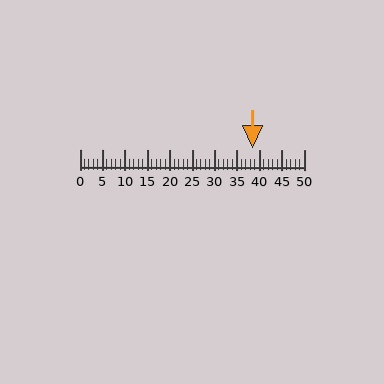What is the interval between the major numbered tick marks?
The major tick marks are spaced 5 units apart.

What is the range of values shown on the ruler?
The ruler shows values from 0 to 50.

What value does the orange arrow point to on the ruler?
The orange arrow points to approximately 39.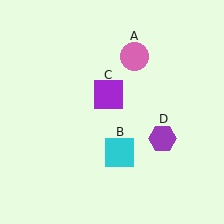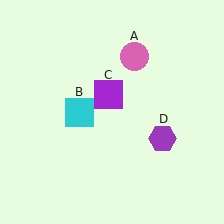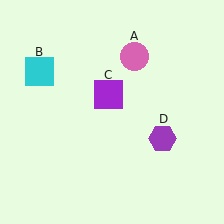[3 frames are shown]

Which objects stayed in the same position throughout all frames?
Pink circle (object A) and purple square (object C) and purple hexagon (object D) remained stationary.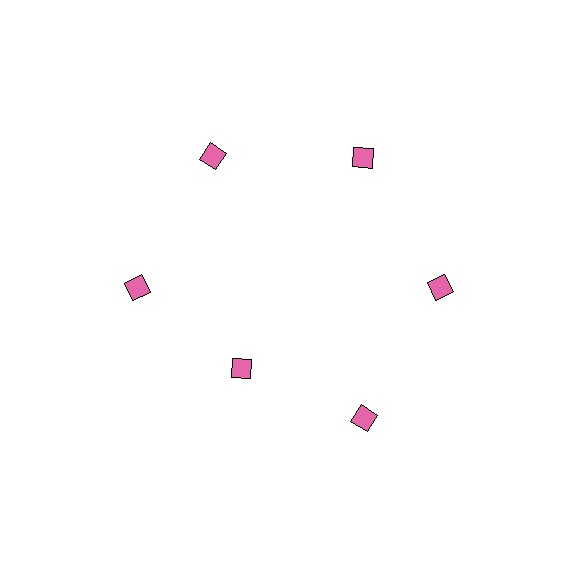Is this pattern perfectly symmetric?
No. The 6 pink diamonds are arranged in a ring, but one element near the 7 o'clock position is pulled inward toward the center, breaking the 6-fold rotational symmetry.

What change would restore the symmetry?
The symmetry would be restored by moving it outward, back onto the ring so that all 6 diamonds sit at equal angles and equal distance from the center.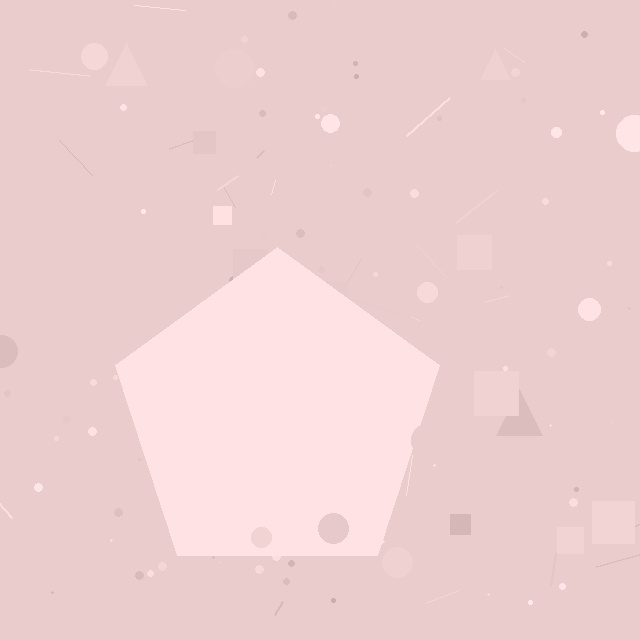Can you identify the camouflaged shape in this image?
The camouflaged shape is a pentagon.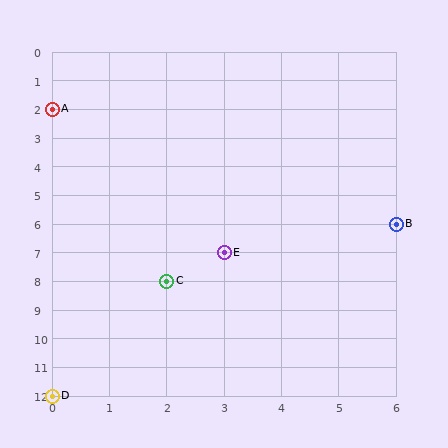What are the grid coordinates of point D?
Point D is at grid coordinates (0, 12).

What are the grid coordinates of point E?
Point E is at grid coordinates (3, 7).